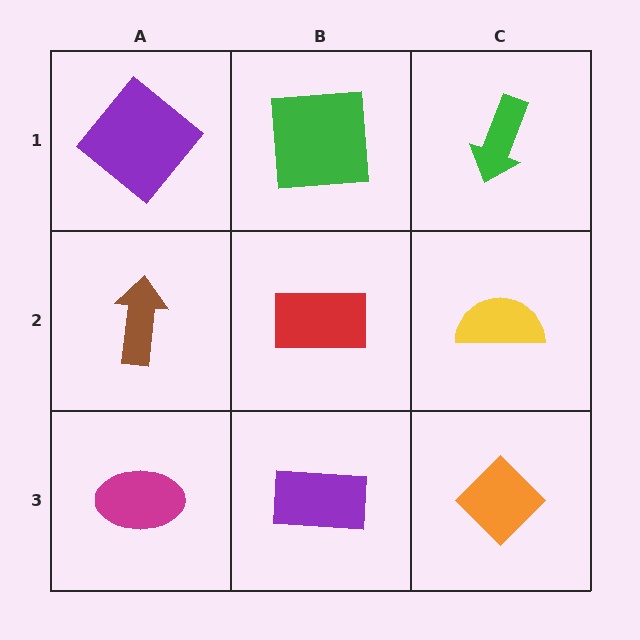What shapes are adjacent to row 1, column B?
A red rectangle (row 2, column B), a purple diamond (row 1, column A), a green arrow (row 1, column C).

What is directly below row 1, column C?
A yellow semicircle.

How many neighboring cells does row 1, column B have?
3.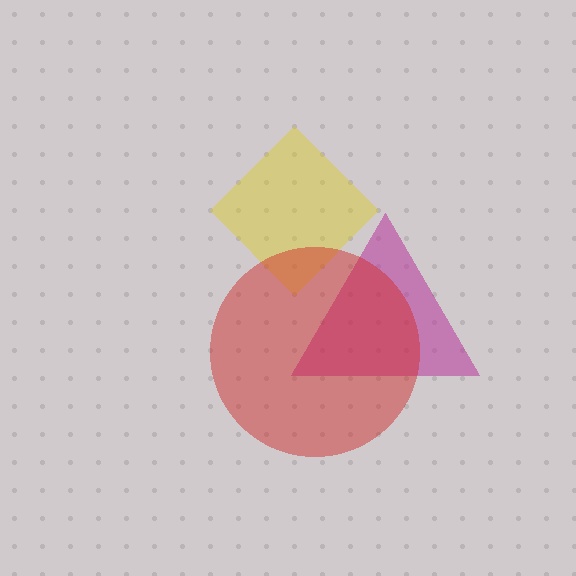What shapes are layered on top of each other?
The layered shapes are: a yellow diamond, a magenta triangle, a red circle.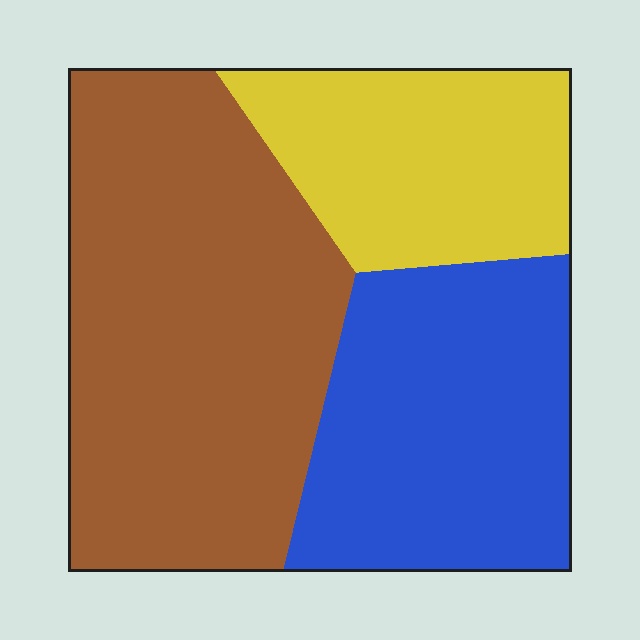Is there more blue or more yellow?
Blue.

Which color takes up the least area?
Yellow, at roughly 20%.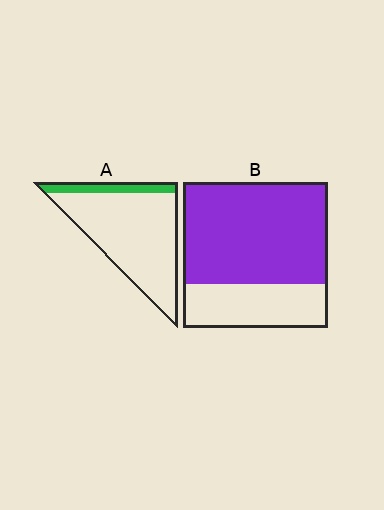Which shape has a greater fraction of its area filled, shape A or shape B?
Shape B.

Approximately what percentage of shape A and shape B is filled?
A is approximately 15% and B is approximately 70%.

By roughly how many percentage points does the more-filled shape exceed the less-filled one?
By roughly 55 percentage points (B over A).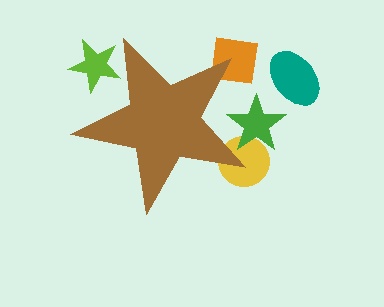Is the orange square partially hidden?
Yes, the orange square is partially hidden behind the brown star.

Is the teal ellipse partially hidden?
No, the teal ellipse is fully visible.